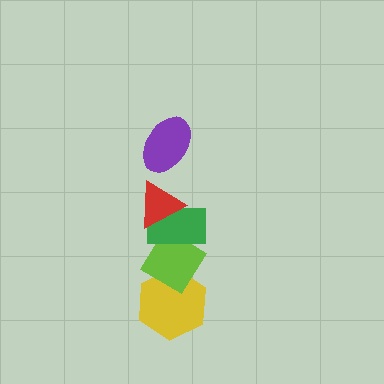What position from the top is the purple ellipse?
The purple ellipse is 1st from the top.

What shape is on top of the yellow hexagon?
The lime diamond is on top of the yellow hexagon.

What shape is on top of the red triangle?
The purple ellipse is on top of the red triangle.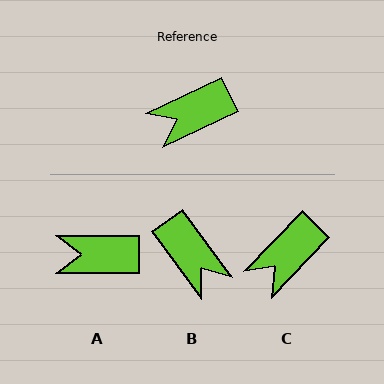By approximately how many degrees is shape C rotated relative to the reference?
Approximately 21 degrees counter-clockwise.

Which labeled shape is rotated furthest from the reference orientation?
B, about 101 degrees away.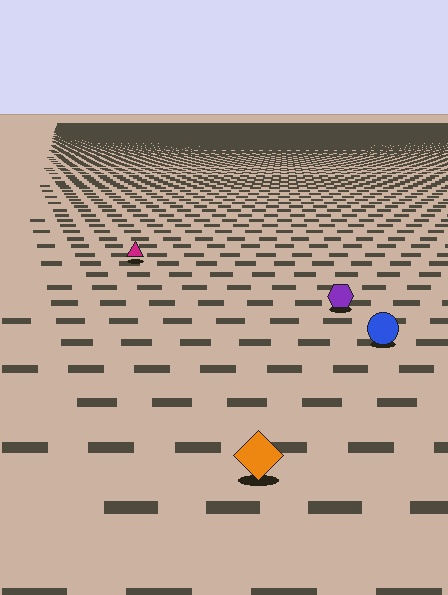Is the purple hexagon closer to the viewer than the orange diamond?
No. The orange diamond is closer — you can tell from the texture gradient: the ground texture is coarser near it.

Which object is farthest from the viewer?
The magenta triangle is farthest from the viewer. It appears smaller and the ground texture around it is denser.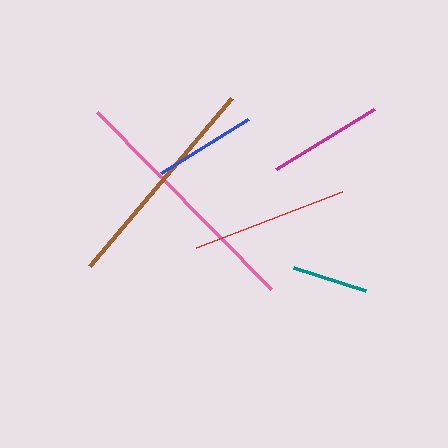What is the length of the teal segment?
The teal segment is approximately 76 pixels long.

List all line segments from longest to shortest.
From longest to shortest: pink, brown, red, magenta, blue, teal.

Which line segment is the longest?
The pink line is the longest at approximately 248 pixels.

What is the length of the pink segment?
The pink segment is approximately 248 pixels long.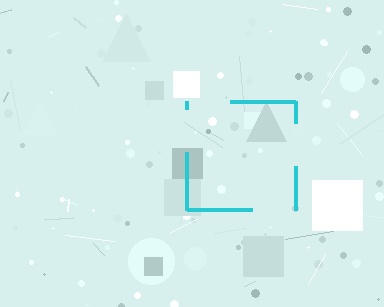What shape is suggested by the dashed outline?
The dashed outline suggests a square.